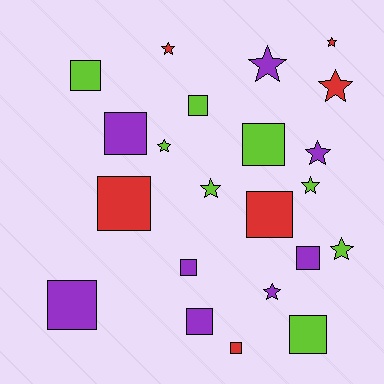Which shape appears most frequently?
Square, with 12 objects.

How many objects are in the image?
There are 22 objects.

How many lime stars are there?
There are 4 lime stars.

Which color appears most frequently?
Lime, with 8 objects.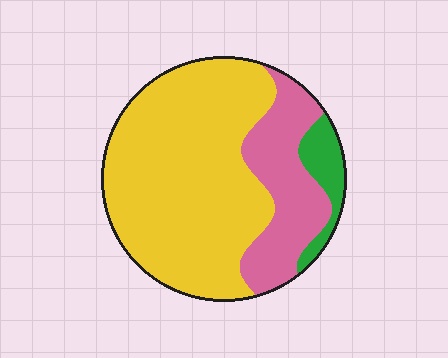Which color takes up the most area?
Yellow, at roughly 65%.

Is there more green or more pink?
Pink.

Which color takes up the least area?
Green, at roughly 10%.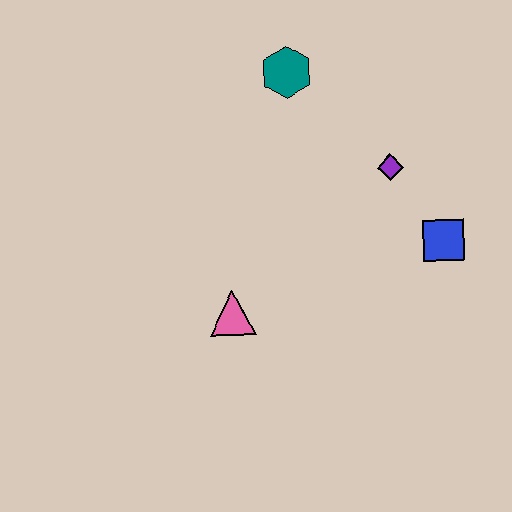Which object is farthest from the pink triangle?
The teal hexagon is farthest from the pink triangle.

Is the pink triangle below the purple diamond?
Yes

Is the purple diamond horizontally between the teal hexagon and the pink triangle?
No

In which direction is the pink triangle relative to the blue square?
The pink triangle is to the left of the blue square.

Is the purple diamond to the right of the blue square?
No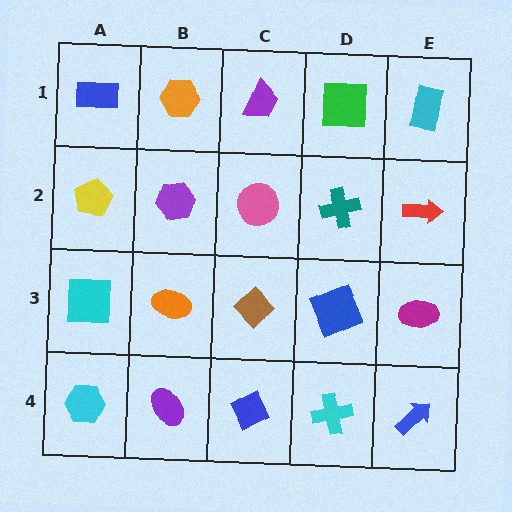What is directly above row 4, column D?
A blue square.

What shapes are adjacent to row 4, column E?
A magenta ellipse (row 3, column E), a cyan cross (row 4, column D).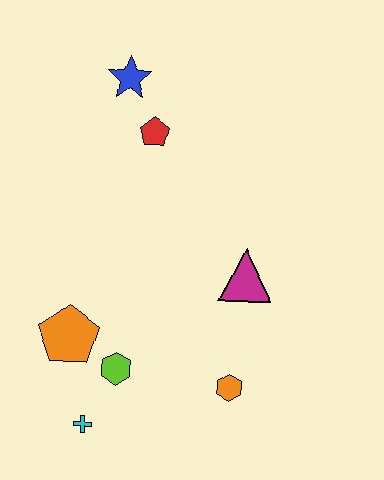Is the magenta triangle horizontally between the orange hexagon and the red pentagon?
No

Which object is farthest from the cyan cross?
The blue star is farthest from the cyan cross.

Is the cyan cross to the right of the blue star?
No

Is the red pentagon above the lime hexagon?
Yes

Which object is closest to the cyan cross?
The lime hexagon is closest to the cyan cross.